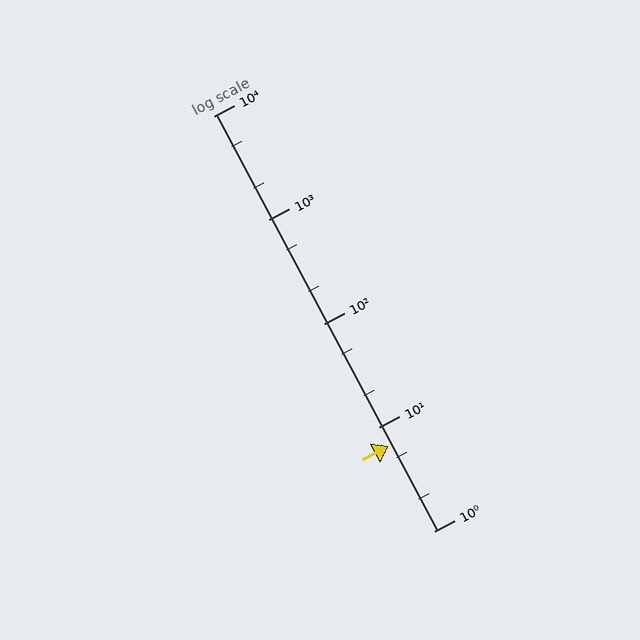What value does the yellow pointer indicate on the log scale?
The pointer indicates approximately 6.6.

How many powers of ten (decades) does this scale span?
The scale spans 4 decades, from 1 to 10000.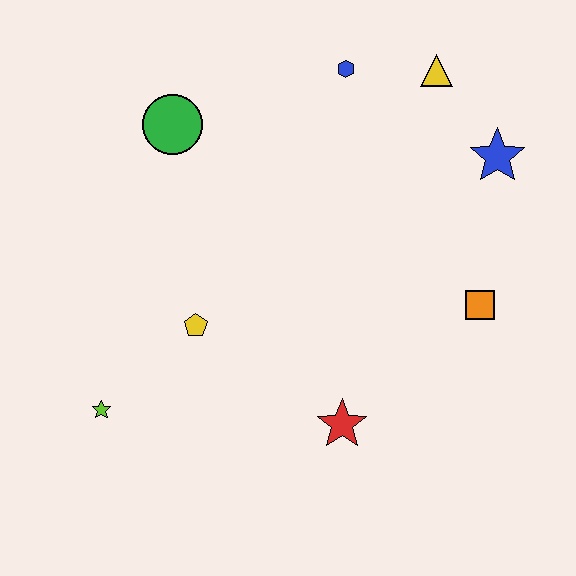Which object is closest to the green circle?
The blue hexagon is closest to the green circle.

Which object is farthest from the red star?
The yellow triangle is farthest from the red star.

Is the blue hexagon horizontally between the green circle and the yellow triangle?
Yes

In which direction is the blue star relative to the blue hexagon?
The blue star is to the right of the blue hexagon.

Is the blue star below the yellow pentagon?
No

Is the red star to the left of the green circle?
No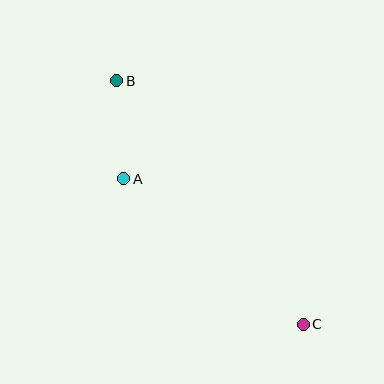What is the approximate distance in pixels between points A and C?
The distance between A and C is approximately 231 pixels.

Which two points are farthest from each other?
Points B and C are farthest from each other.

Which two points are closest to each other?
Points A and B are closest to each other.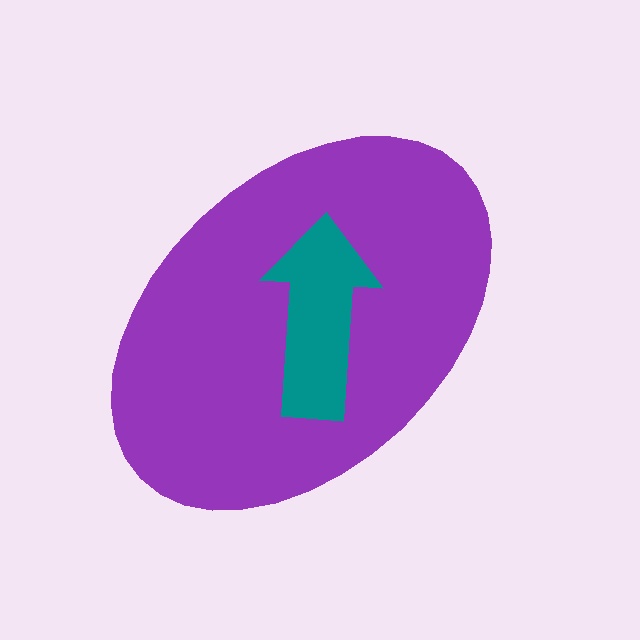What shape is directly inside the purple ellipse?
The teal arrow.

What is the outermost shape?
The purple ellipse.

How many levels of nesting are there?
2.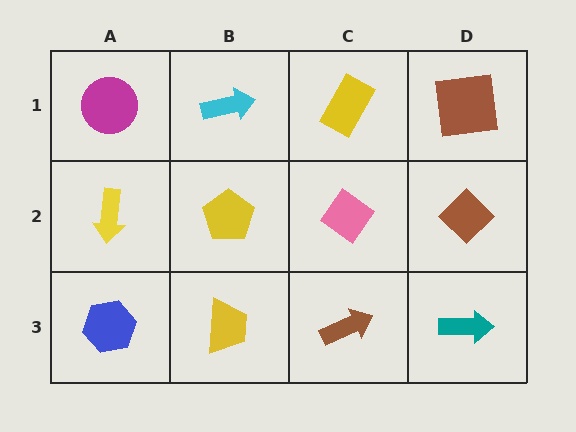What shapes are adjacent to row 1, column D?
A brown diamond (row 2, column D), a yellow rectangle (row 1, column C).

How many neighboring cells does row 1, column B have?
3.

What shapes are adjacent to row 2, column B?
A cyan arrow (row 1, column B), a yellow trapezoid (row 3, column B), a yellow arrow (row 2, column A), a pink diamond (row 2, column C).